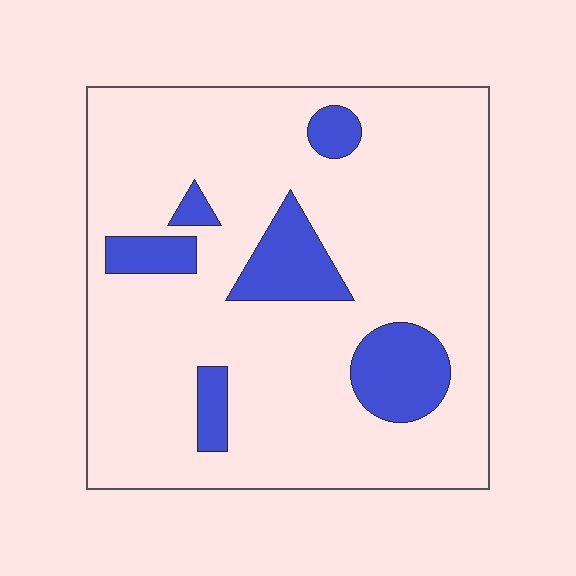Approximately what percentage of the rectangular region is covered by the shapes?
Approximately 15%.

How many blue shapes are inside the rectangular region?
6.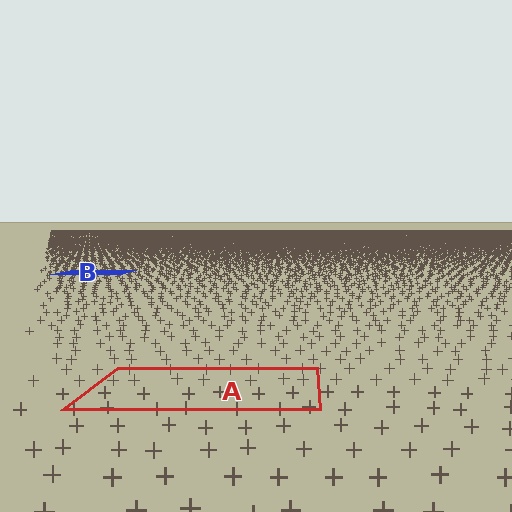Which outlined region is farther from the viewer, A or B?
Region B is farther from the viewer — the texture elements inside it appear smaller and more densely packed.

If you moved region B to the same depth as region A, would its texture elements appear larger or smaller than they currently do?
They would appear larger. At a closer depth, the same texture elements are projected at a bigger on-screen size.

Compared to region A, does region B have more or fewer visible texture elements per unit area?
Region B has more texture elements per unit area — they are packed more densely because it is farther away.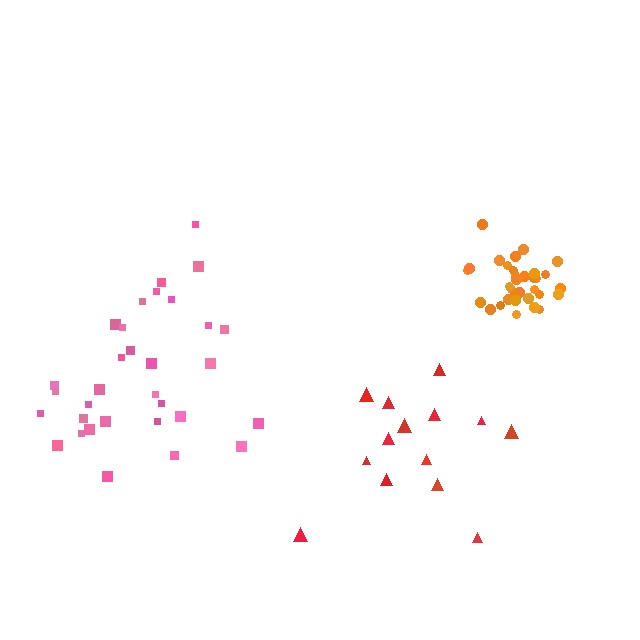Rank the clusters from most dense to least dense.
orange, pink, red.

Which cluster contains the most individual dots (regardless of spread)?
Orange (33).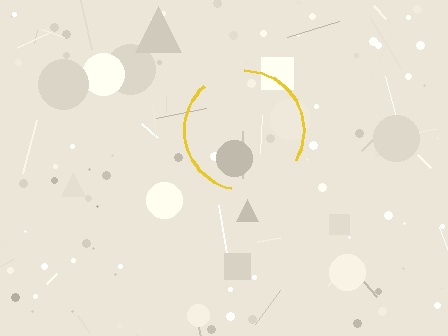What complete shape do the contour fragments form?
The contour fragments form a circle.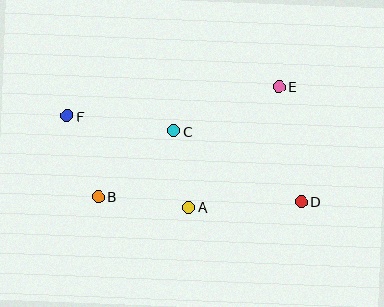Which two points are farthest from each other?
Points D and F are farthest from each other.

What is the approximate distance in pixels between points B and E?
The distance between B and E is approximately 211 pixels.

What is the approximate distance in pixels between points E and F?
The distance between E and F is approximately 214 pixels.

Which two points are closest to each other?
Points A and C are closest to each other.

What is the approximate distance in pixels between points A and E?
The distance between A and E is approximately 151 pixels.